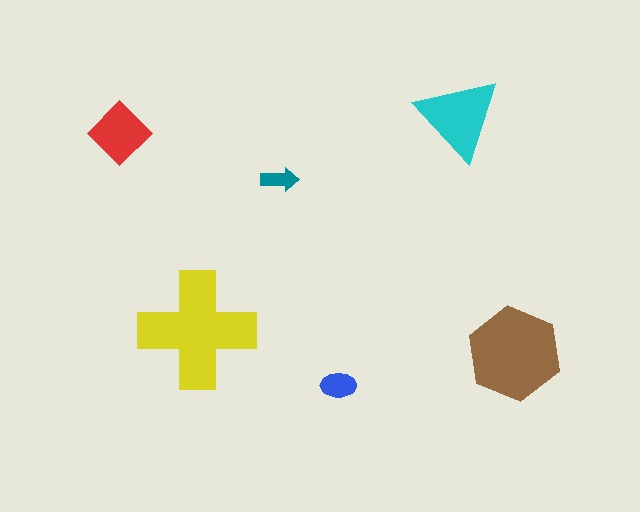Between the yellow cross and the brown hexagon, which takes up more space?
The yellow cross.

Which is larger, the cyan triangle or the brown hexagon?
The brown hexagon.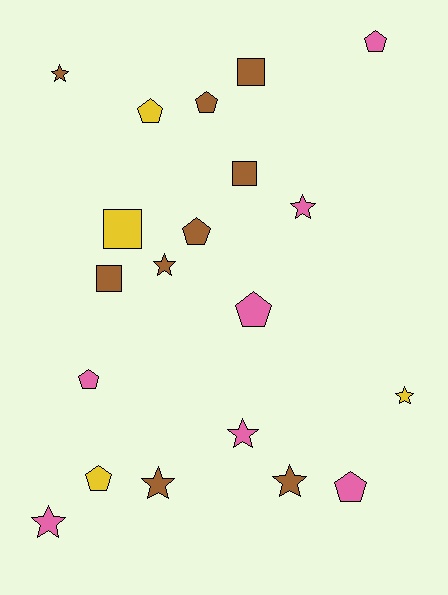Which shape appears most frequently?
Pentagon, with 8 objects.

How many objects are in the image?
There are 20 objects.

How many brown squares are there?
There are 3 brown squares.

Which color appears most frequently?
Brown, with 9 objects.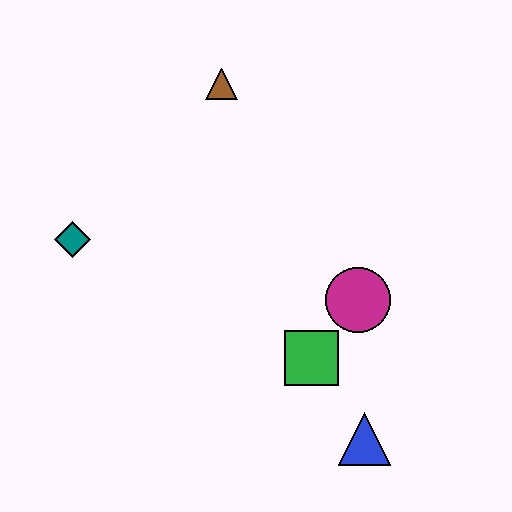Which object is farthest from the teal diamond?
The blue triangle is farthest from the teal diamond.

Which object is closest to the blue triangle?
The green square is closest to the blue triangle.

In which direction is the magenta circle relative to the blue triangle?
The magenta circle is above the blue triangle.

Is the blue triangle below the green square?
Yes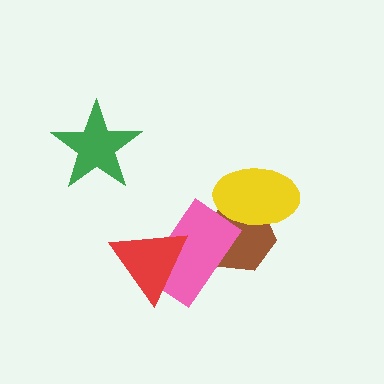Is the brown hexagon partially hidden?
Yes, it is partially covered by another shape.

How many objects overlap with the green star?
0 objects overlap with the green star.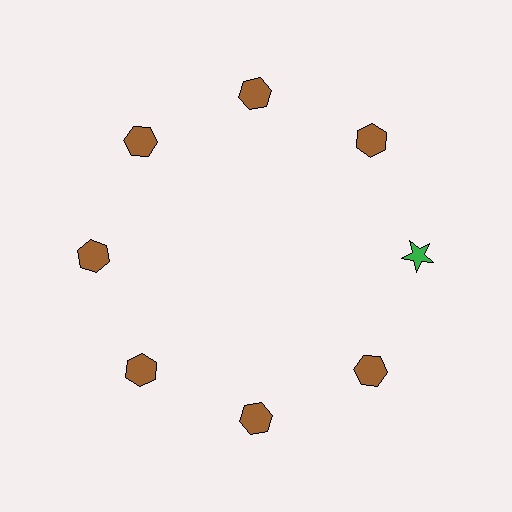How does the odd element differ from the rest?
It differs in both color (green instead of brown) and shape (star instead of hexagon).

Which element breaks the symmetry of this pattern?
The green star at roughly the 3 o'clock position breaks the symmetry. All other shapes are brown hexagons.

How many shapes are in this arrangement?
There are 8 shapes arranged in a ring pattern.